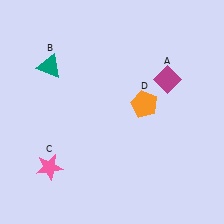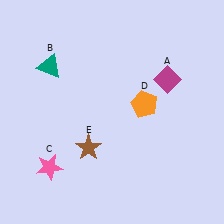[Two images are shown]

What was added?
A brown star (E) was added in Image 2.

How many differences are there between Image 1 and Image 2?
There is 1 difference between the two images.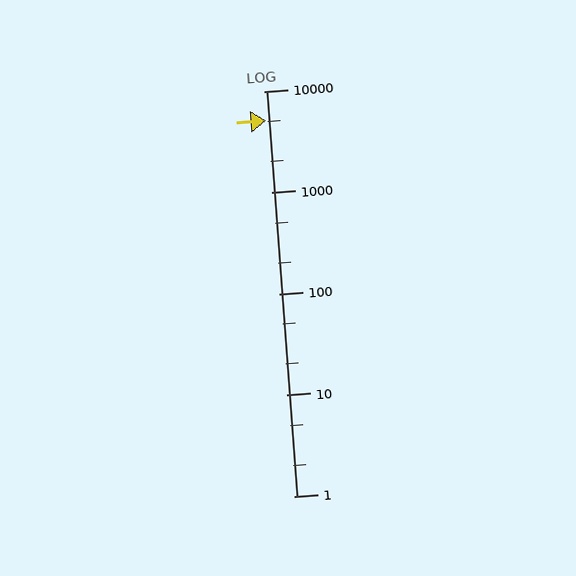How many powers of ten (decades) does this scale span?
The scale spans 4 decades, from 1 to 10000.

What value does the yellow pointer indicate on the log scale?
The pointer indicates approximately 5100.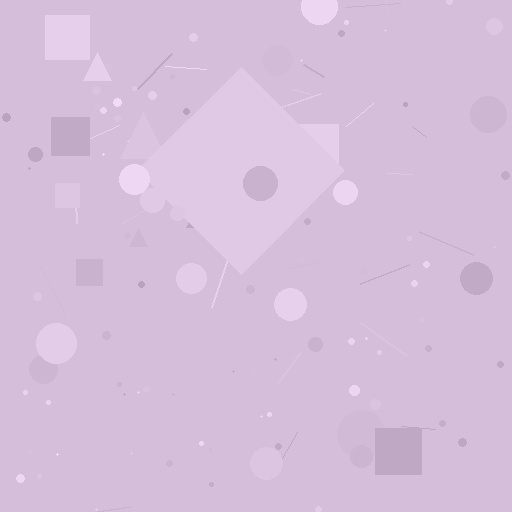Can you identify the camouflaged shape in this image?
The camouflaged shape is a diamond.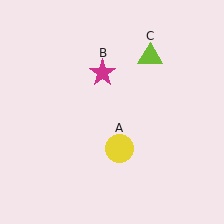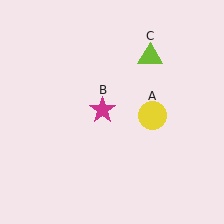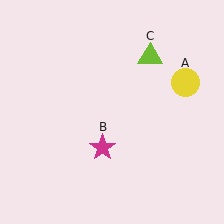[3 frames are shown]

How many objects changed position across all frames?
2 objects changed position: yellow circle (object A), magenta star (object B).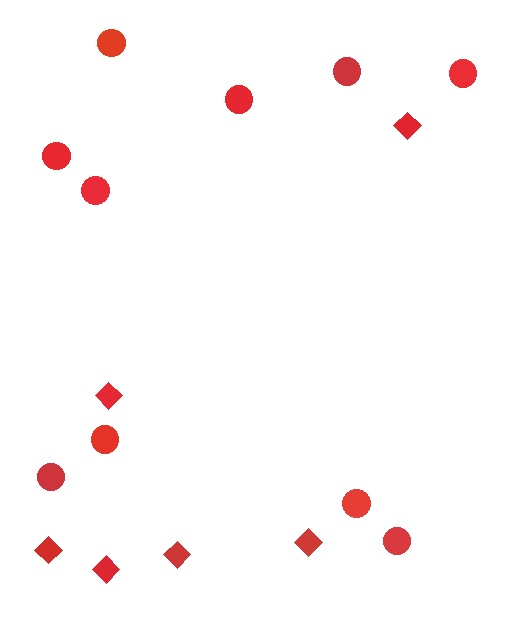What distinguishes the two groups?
There are 2 groups: one group of circles (10) and one group of diamonds (6).